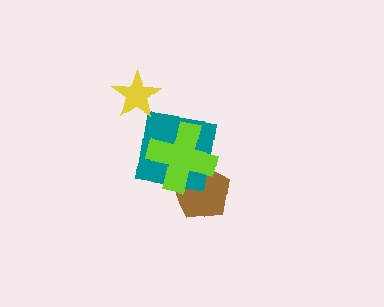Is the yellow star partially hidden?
No, no other shape covers it.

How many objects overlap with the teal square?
2 objects overlap with the teal square.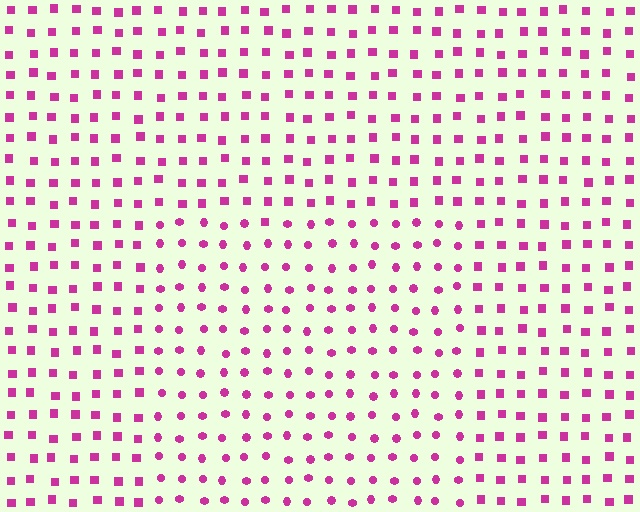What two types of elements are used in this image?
The image uses circles inside the rectangle region and squares outside it.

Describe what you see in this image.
The image is filled with small magenta elements arranged in a uniform grid. A rectangle-shaped region contains circles, while the surrounding area contains squares. The boundary is defined purely by the change in element shape.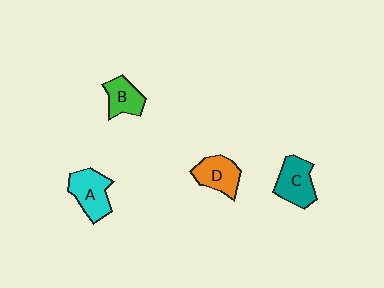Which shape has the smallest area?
Shape B (green).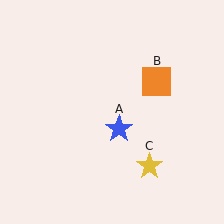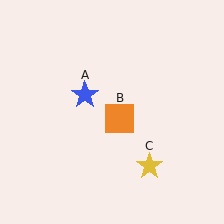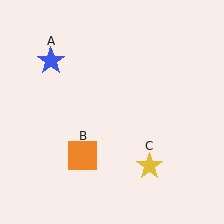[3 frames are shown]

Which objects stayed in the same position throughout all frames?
Yellow star (object C) remained stationary.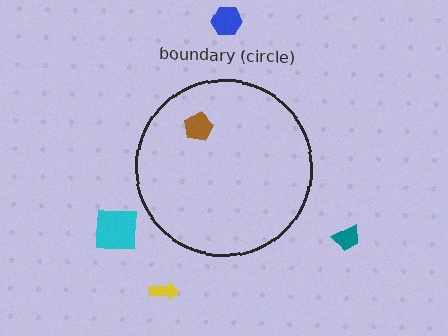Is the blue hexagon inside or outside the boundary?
Outside.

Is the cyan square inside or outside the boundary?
Outside.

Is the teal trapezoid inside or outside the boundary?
Outside.